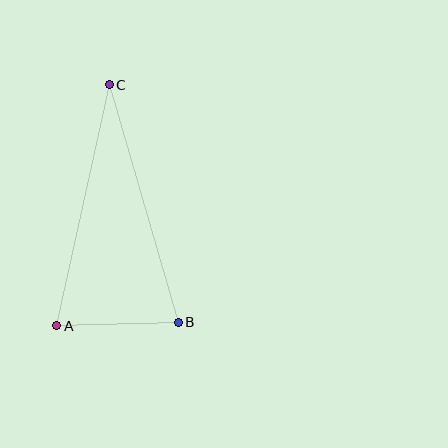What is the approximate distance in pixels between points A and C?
The distance between A and C is approximately 247 pixels.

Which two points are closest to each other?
Points A and B are closest to each other.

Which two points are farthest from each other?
Points B and C are farthest from each other.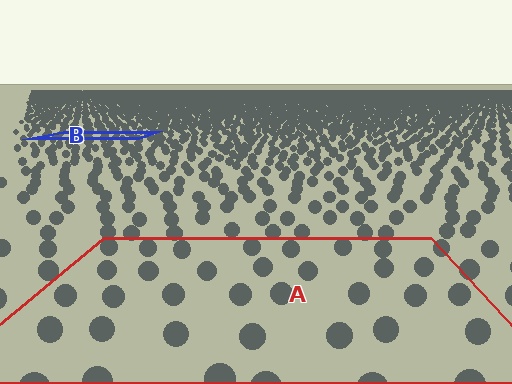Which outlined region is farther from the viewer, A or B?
Region B is farther from the viewer — the texture elements inside it appear smaller and more densely packed.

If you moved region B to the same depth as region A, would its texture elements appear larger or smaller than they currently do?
They would appear larger. At a closer depth, the same texture elements are projected at a bigger on-screen size.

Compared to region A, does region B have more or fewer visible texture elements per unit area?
Region B has more texture elements per unit area — they are packed more densely because it is farther away.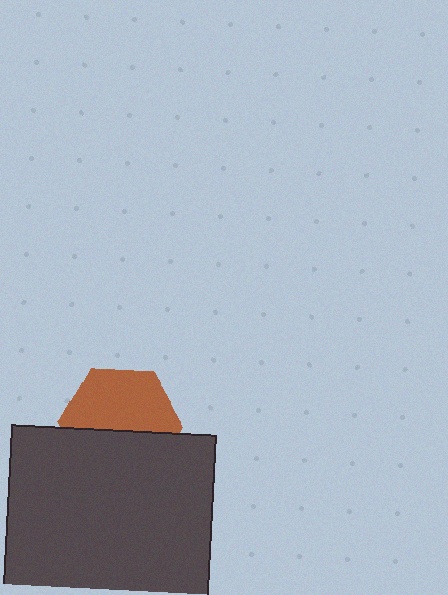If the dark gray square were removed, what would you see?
You would see the complete brown hexagon.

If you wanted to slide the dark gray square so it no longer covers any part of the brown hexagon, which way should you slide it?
Slide it down — that is the most direct way to separate the two shapes.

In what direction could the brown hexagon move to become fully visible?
The brown hexagon could move up. That would shift it out from behind the dark gray square entirely.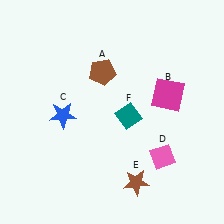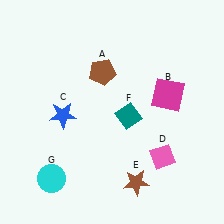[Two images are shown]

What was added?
A cyan circle (G) was added in Image 2.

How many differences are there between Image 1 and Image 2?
There is 1 difference between the two images.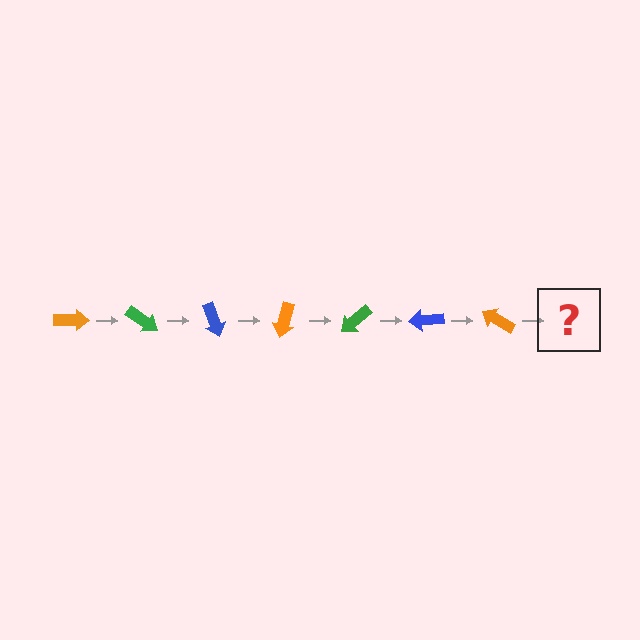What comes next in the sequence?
The next element should be a green arrow, rotated 245 degrees from the start.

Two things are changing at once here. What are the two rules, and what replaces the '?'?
The two rules are that it rotates 35 degrees each step and the color cycles through orange, green, and blue. The '?' should be a green arrow, rotated 245 degrees from the start.